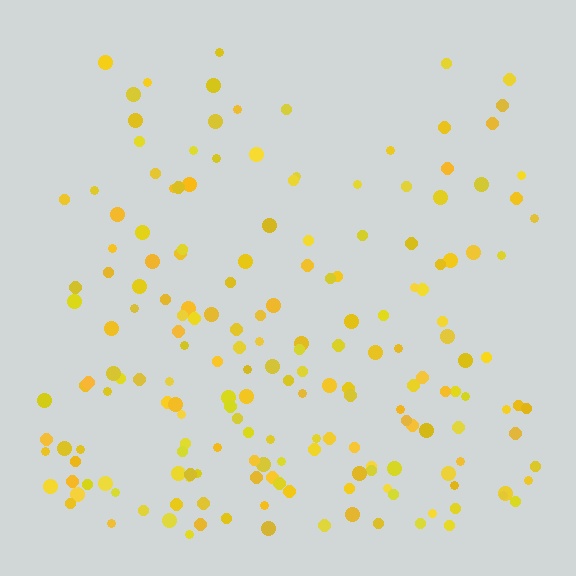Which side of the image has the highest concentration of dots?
The bottom.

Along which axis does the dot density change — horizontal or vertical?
Vertical.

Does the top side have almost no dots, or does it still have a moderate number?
Still a moderate number, just noticeably fewer than the bottom.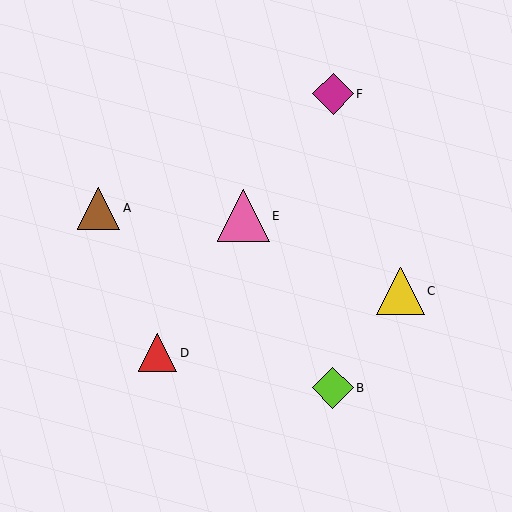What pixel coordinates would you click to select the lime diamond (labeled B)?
Click at (333, 388) to select the lime diamond B.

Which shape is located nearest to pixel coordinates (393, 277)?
The yellow triangle (labeled C) at (401, 291) is nearest to that location.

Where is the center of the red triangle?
The center of the red triangle is at (158, 353).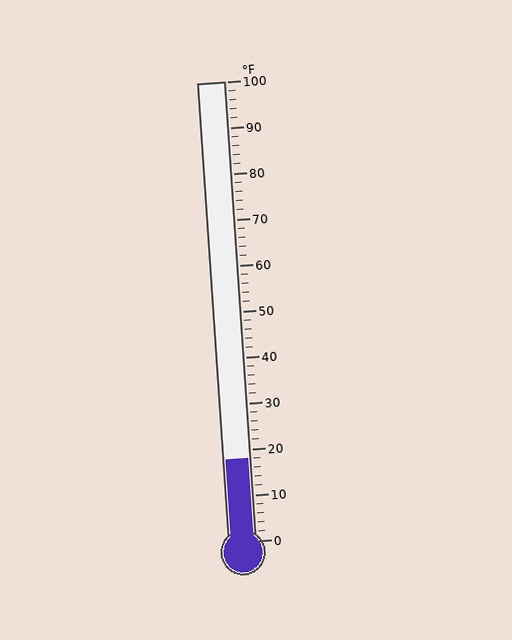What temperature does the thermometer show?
The thermometer shows approximately 18°F.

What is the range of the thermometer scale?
The thermometer scale ranges from 0°F to 100°F.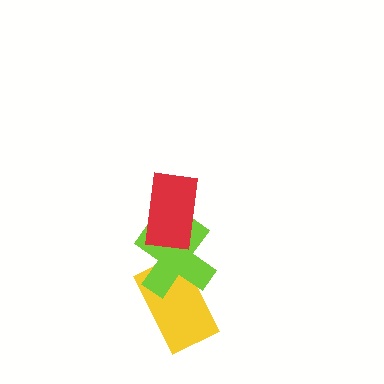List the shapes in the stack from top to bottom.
From top to bottom: the red rectangle, the lime cross, the yellow rectangle.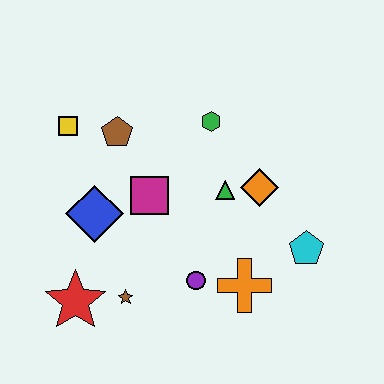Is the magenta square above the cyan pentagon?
Yes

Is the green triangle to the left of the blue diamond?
No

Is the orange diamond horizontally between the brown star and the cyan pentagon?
Yes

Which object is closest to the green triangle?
The orange diamond is closest to the green triangle.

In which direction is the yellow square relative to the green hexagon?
The yellow square is to the left of the green hexagon.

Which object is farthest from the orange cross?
The yellow square is farthest from the orange cross.